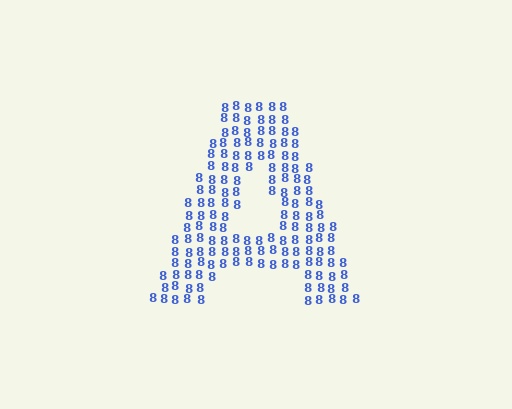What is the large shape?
The large shape is the letter A.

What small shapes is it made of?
It is made of small digit 8's.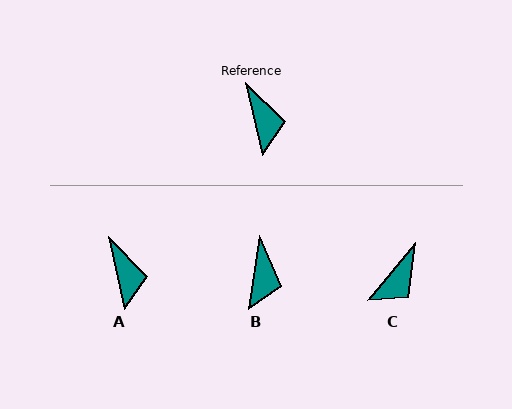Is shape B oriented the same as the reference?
No, it is off by about 21 degrees.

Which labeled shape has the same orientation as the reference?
A.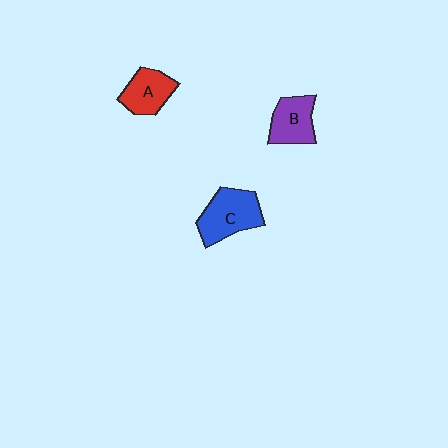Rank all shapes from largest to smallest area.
From largest to smallest: C (blue), B (purple), A (red).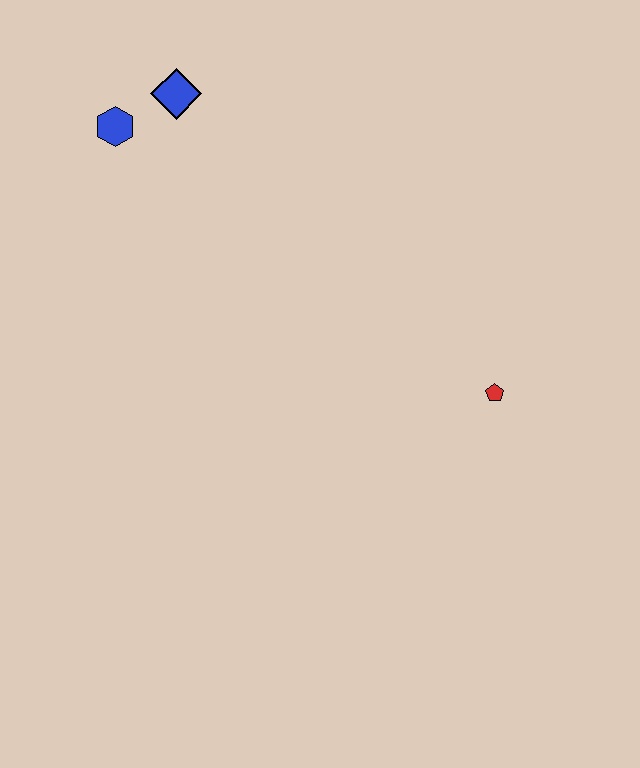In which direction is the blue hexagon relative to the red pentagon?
The blue hexagon is to the left of the red pentagon.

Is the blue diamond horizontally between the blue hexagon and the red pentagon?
Yes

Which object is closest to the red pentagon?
The blue diamond is closest to the red pentagon.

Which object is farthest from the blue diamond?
The red pentagon is farthest from the blue diamond.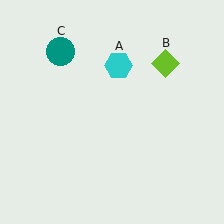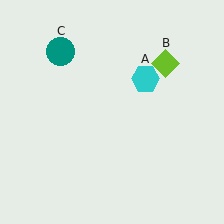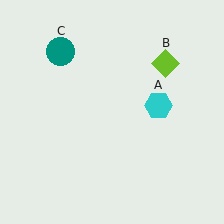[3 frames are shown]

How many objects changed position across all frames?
1 object changed position: cyan hexagon (object A).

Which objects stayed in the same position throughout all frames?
Lime diamond (object B) and teal circle (object C) remained stationary.